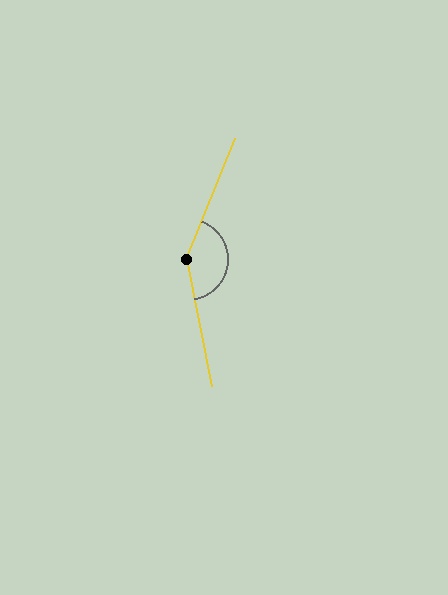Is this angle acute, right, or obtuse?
It is obtuse.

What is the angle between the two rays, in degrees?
Approximately 147 degrees.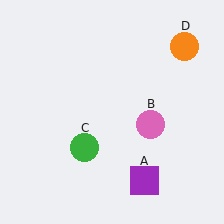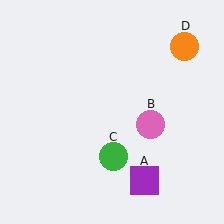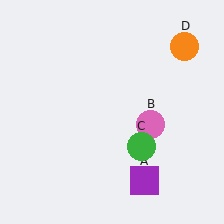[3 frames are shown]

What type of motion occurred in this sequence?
The green circle (object C) rotated counterclockwise around the center of the scene.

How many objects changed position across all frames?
1 object changed position: green circle (object C).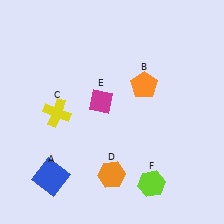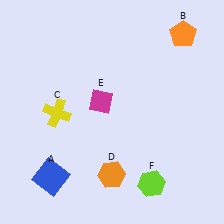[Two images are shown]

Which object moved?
The orange pentagon (B) moved up.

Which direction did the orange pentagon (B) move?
The orange pentagon (B) moved up.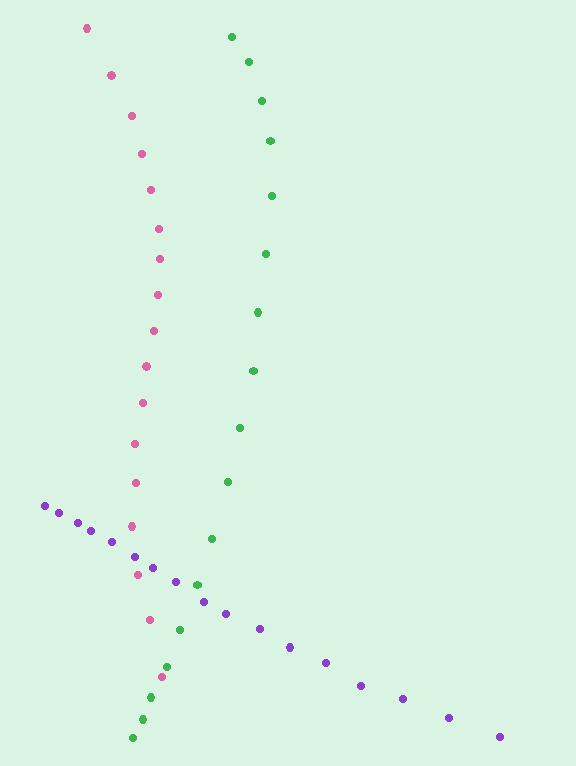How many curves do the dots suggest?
There are 3 distinct paths.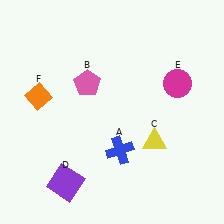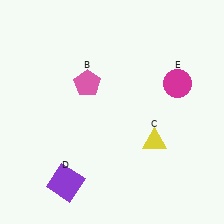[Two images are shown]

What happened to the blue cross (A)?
The blue cross (A) was removed in Image 2. It was in the bottom-right area of Image 1.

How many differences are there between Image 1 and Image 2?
There are 2 differences between the two images.